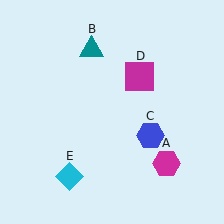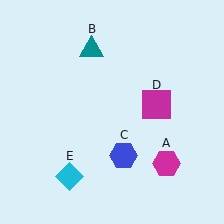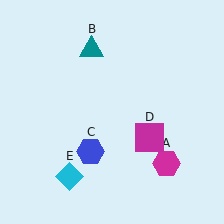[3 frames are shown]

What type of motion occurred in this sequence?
The blue hexagon (object C), magenta square (object D) rotated clockwise around the center of the scene.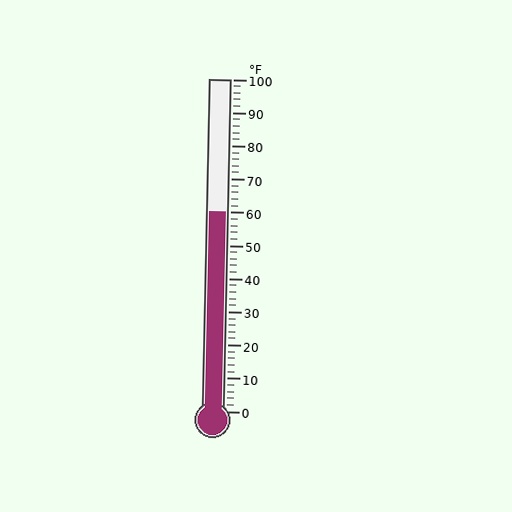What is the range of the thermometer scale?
The thermometer scale ranges from 0°F to 100°F.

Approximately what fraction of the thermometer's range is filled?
The thermometer is filled to approximately 60% of its range.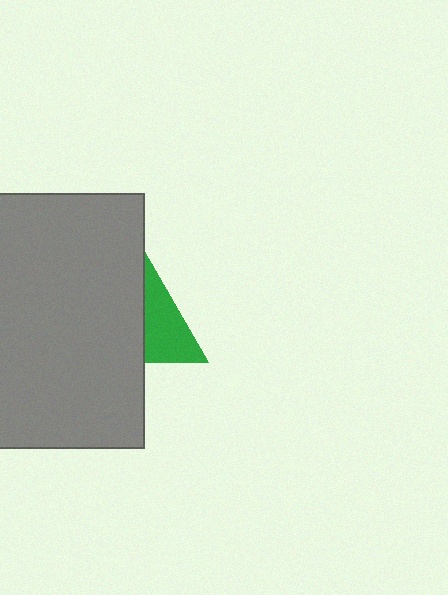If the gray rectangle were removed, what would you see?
You would see the complete green triangle.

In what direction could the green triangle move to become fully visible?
The green triangle could move right. That would shift it out from behind the gray rectangle entirely.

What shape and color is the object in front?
The object in front is a gray rectangle.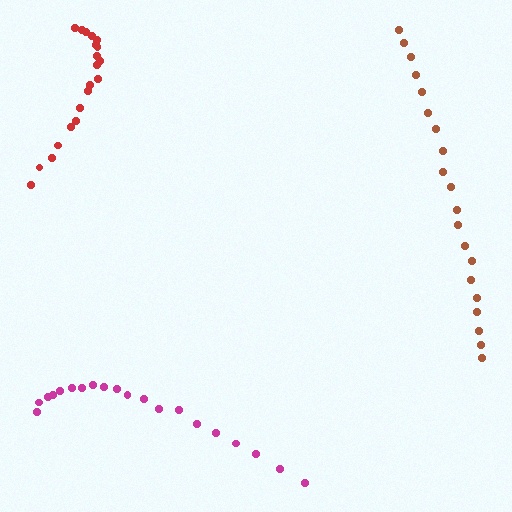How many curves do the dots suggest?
There are 3 distinct paths.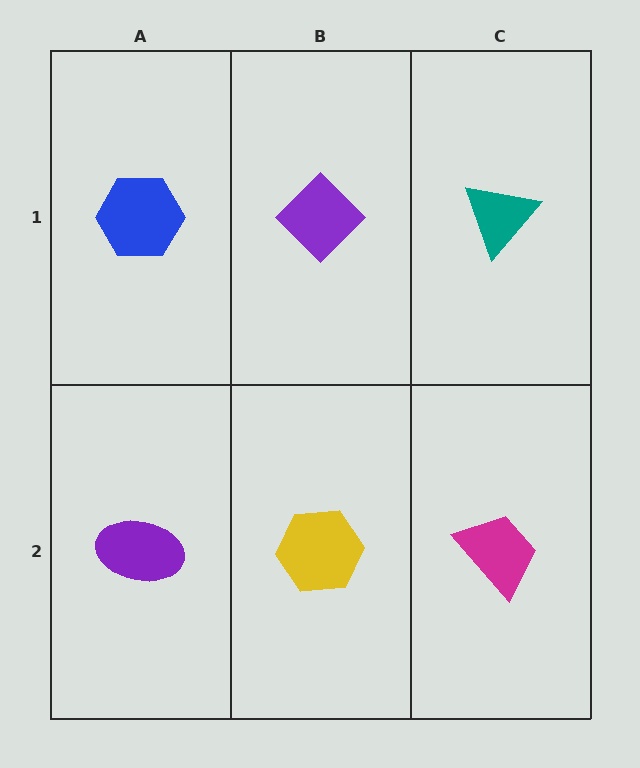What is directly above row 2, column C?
A teal triangle.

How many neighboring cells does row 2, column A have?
2.